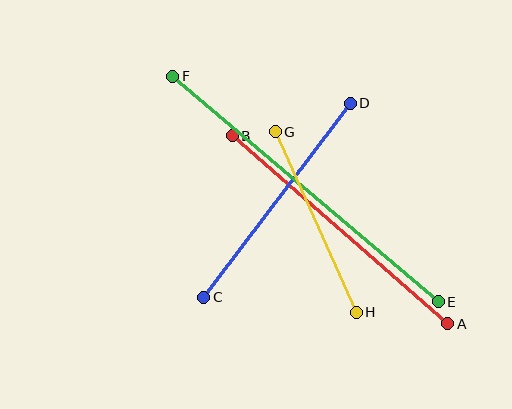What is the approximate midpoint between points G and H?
The midpoint is at approximately (316, 222) pixels.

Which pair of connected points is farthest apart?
Points E and F are farthest apart.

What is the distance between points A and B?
The distance is approximately 286 pixels.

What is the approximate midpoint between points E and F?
The midpoint is at approximately (306, 189) pixels.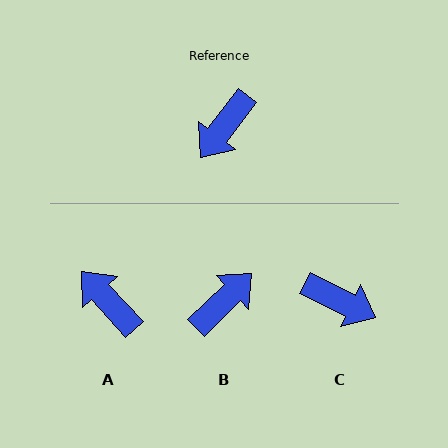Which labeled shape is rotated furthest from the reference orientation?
B, about 171 degrees away.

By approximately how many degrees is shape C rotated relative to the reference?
Approximately 101 degrees counter-clockwise.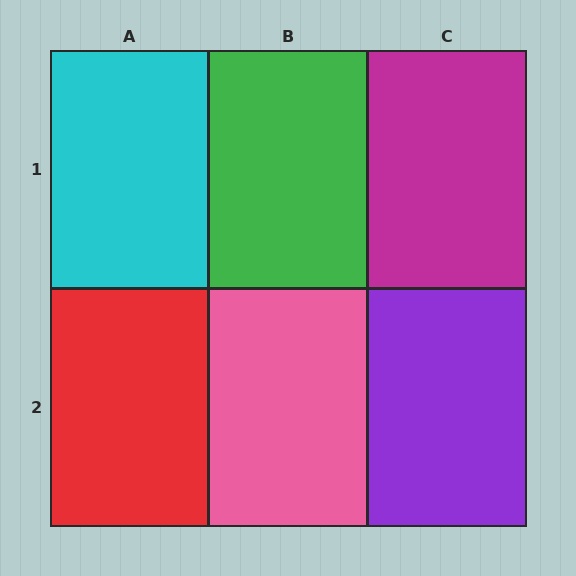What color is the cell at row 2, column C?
Purple.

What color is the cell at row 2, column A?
Red.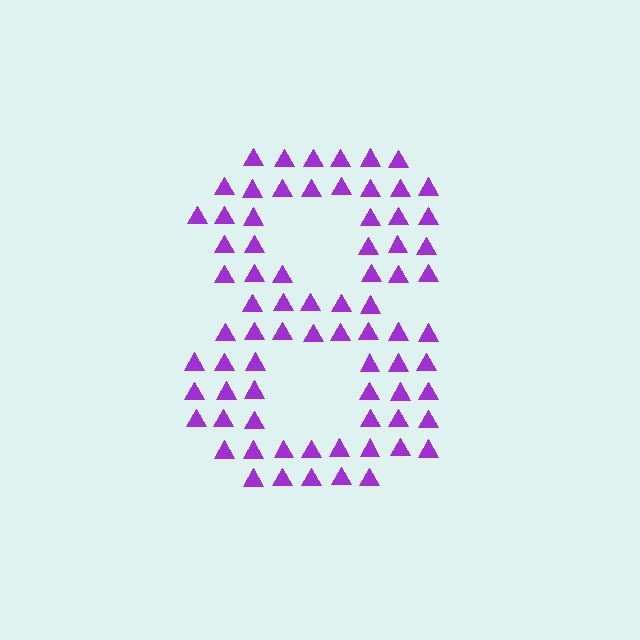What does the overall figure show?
The overall figure shows the digit 8.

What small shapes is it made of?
It is made of small triangles.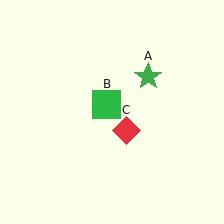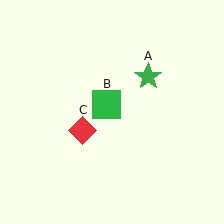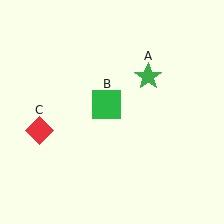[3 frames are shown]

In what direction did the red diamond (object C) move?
The red diamond (object C) moved left.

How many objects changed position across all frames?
1 object changed position: red diamond (object C).